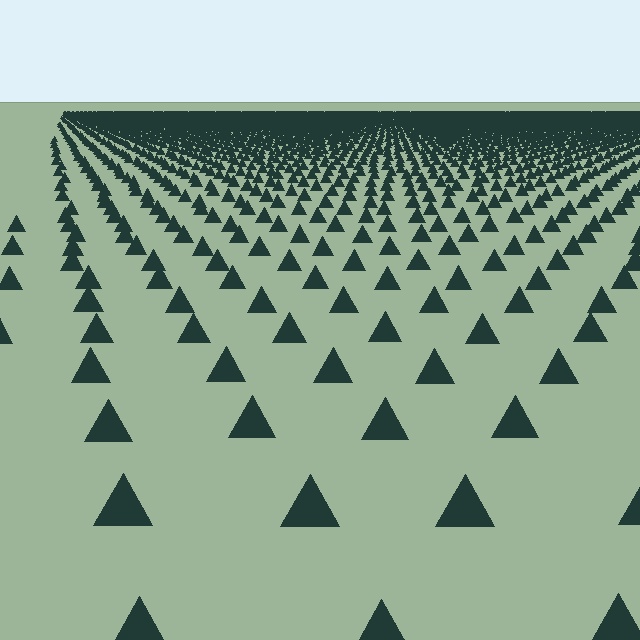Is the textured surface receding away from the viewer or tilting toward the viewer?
The surface is receding away from the viewer. Texture elements get smaller and denser toward the top.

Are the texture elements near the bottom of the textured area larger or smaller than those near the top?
Larger. Near the bottom, elements are closer to the viewer and appear at a bigger on-screen size.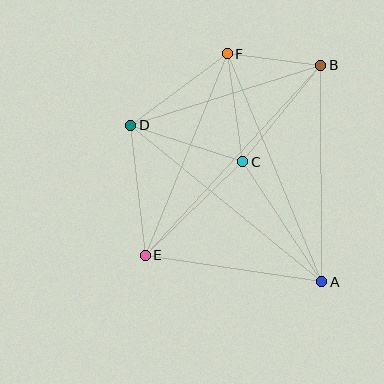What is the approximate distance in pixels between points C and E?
The distance between C and E is approximately 135 pixels.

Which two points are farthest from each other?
Points B and E are farthest from each other.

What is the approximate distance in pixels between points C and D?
The distance between C and D is approximately 118 pixels.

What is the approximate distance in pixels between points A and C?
The distance between A and C is approximately 143 pixels.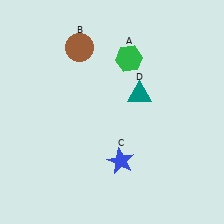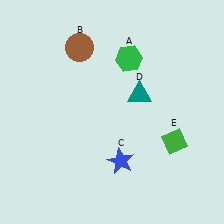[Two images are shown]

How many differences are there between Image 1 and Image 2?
There is 1 difference between the two images.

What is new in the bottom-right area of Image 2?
A green diamond (E) was added in the bottom-right area of Image 2.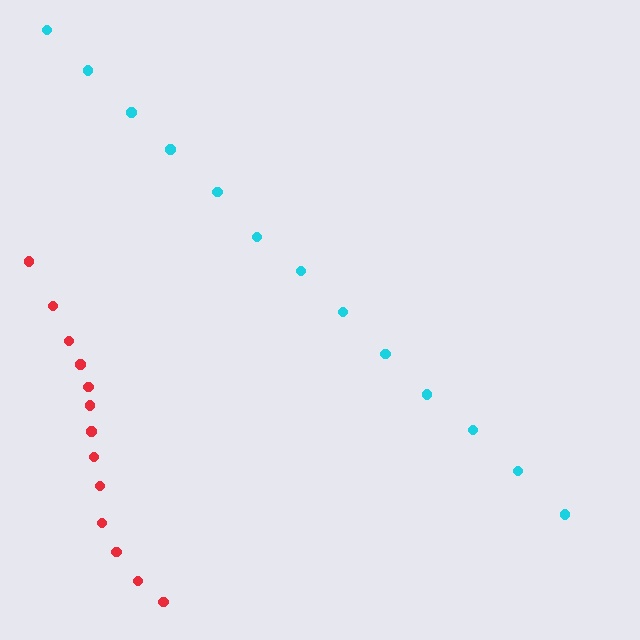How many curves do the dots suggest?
There are 2 distinct paths.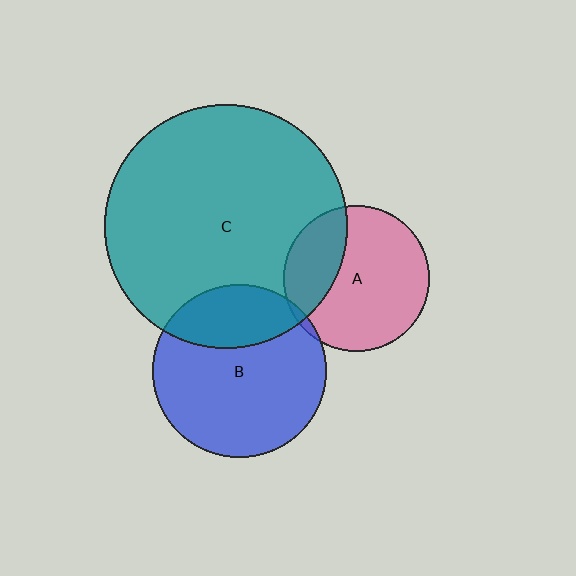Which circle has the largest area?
Circle C (teal).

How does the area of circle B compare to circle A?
Approximately 1.4 times.